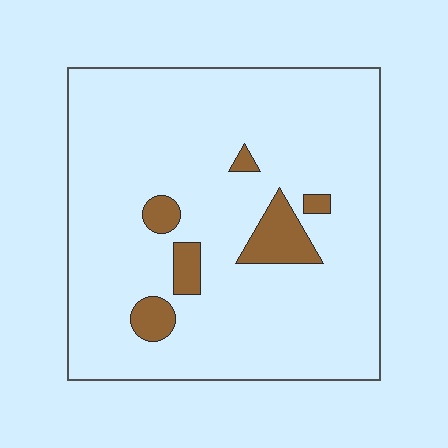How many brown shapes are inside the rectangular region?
6.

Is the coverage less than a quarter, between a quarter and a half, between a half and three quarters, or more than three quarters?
Less than a quarter.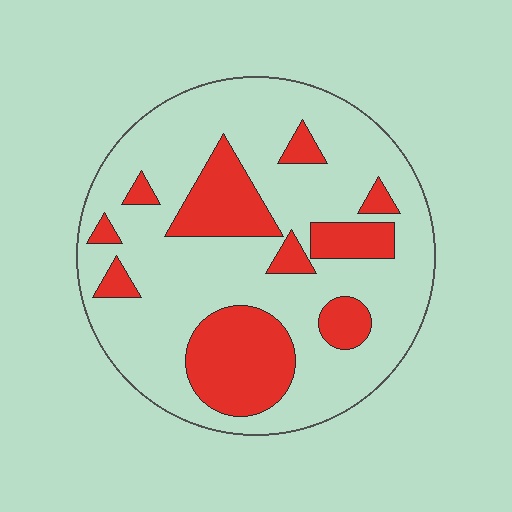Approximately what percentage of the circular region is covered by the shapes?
Approximately 25%.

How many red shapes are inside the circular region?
10.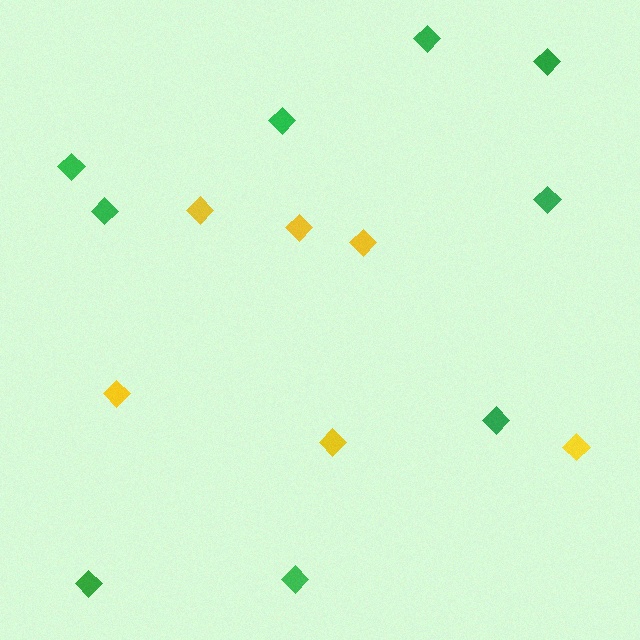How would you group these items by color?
There are 2 groups: one group of yellow diamonds (6) and one group of green diamonds (9).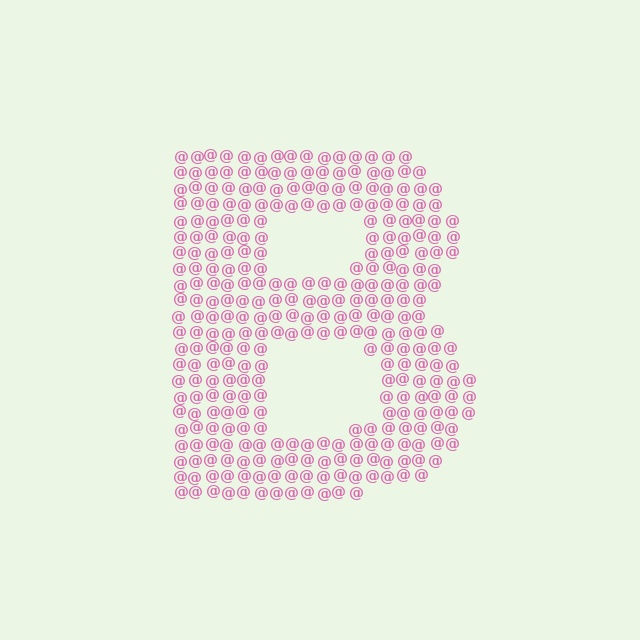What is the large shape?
The large shape is the letter B.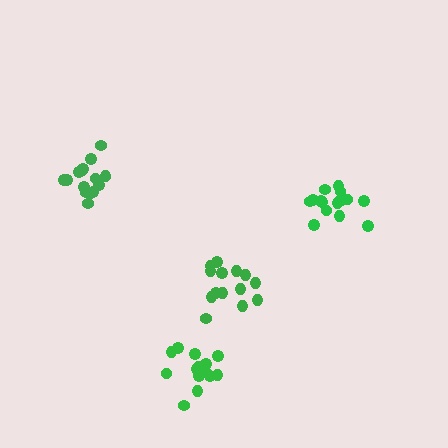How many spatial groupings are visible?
There are 4 spatial groupings.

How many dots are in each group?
Group 1: 15 dots, Group 2: 14 dots, Group 3: 16 dots, Group 4: 14 dots (59 total).